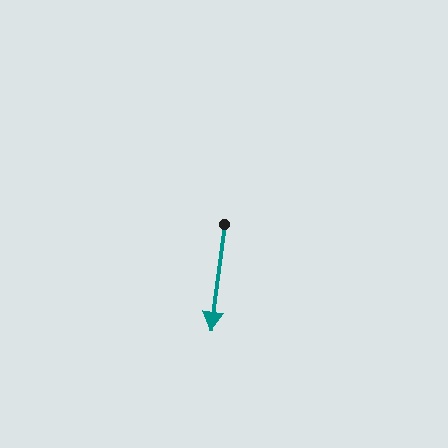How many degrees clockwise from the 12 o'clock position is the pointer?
Approximately 187 degrees.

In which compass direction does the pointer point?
South.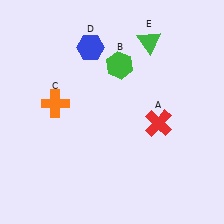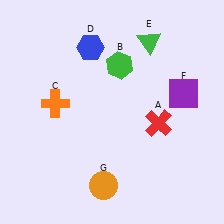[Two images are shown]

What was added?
A purple square (F), an orange circle (G) were added in Image 2.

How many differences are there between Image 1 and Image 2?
There are 2 differences between the two images.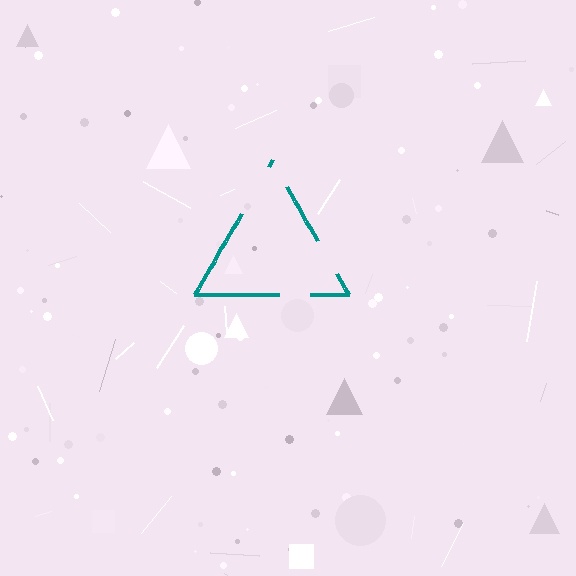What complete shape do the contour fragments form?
The contour fragments form a triangle.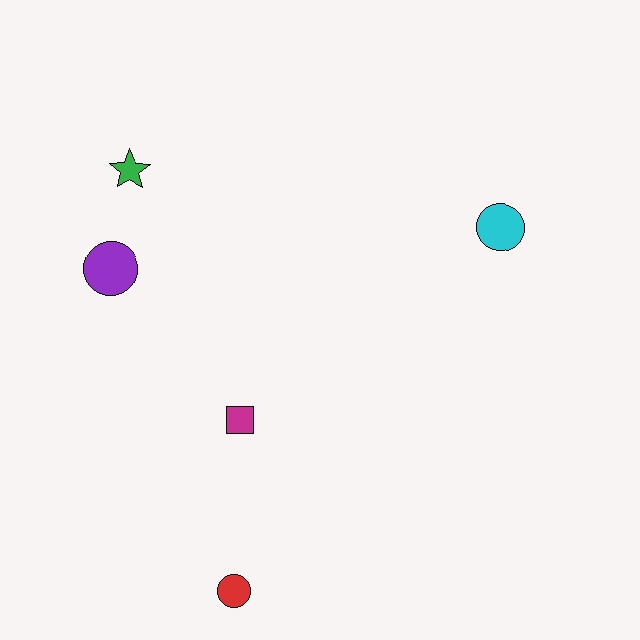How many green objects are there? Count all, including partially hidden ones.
There is 1 green object.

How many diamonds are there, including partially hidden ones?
There are no diamonds.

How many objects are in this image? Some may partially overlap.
There are 5 objects.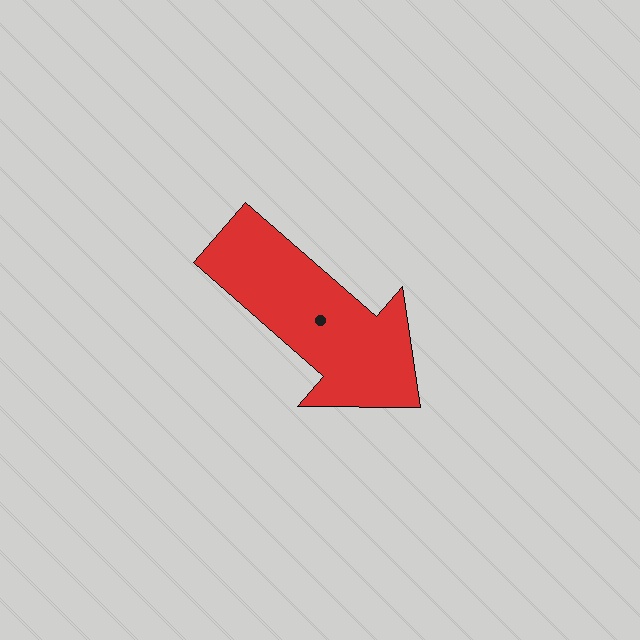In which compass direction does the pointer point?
Southeast.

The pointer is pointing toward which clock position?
Roughly 4 o'clock.